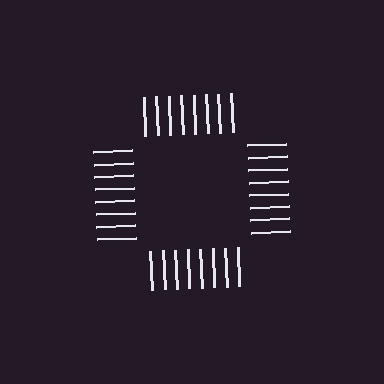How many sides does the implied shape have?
4 sides — the line-ends trace a square.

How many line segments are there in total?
32 — 8 along each of the 4 edges.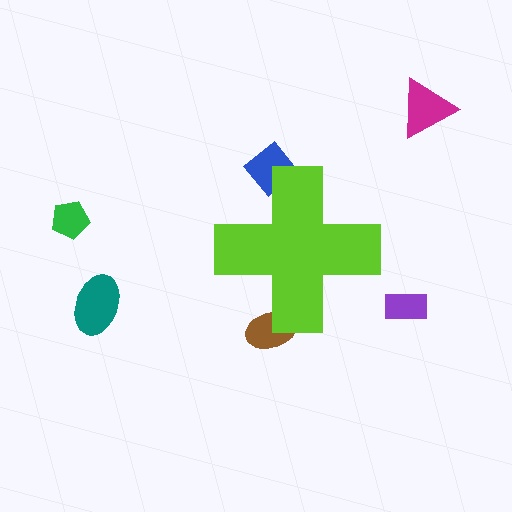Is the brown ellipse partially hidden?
Yes, the brown ellipse is partially hidden behind the lime cross.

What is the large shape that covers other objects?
A lime cross.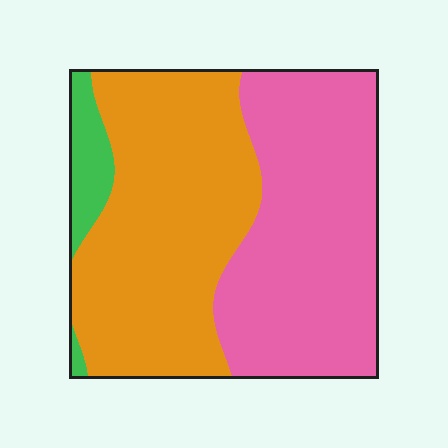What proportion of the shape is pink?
Pink covers roughly 45% of the shape.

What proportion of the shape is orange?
Orange covers 48% of the shape.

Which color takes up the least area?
Green, at roughly 5%.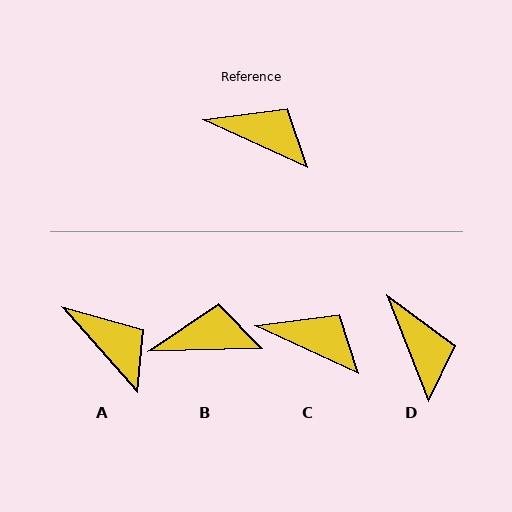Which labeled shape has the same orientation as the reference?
C.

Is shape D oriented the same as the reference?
No, it is off by about 44 degrees.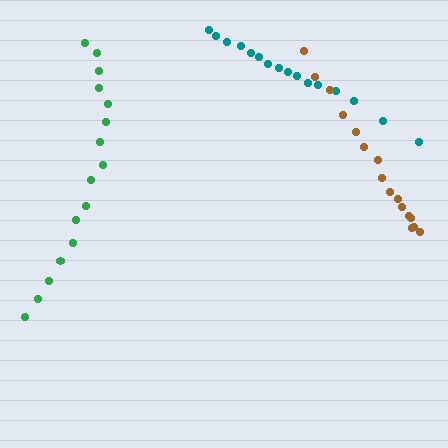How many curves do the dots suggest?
There are 3 distinct paths.